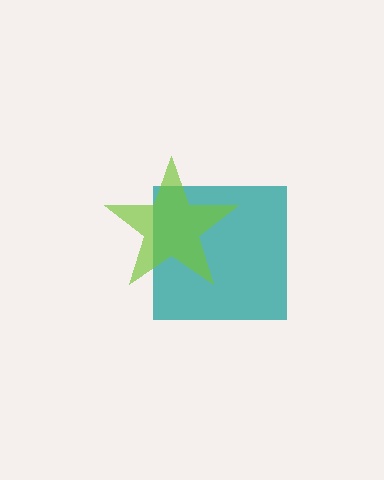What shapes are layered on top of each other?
The layered shapes are: a teal square, a lime star.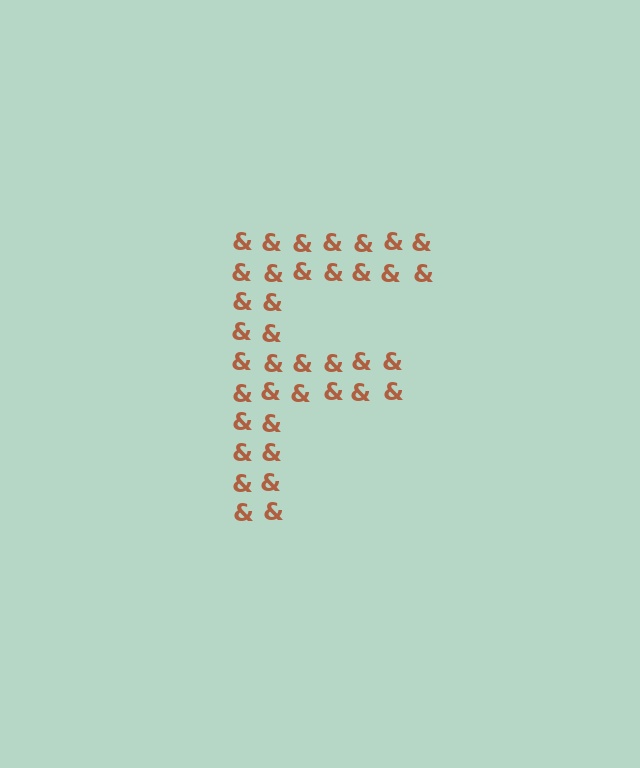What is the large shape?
The large shape is the letter F.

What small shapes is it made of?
It is made of small ampersands.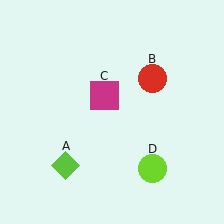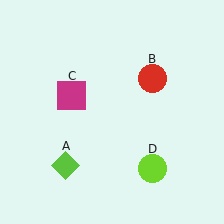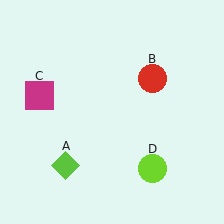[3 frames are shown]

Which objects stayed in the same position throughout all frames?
Lime diamond (object A) and red circle (object B) and lime circle (object D) remained stationary.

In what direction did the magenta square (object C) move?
The magenta square (object C) moved left.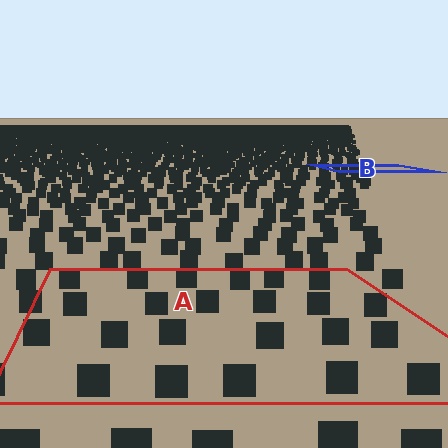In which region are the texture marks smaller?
The texture marks are smaller in region B, because it is farther away.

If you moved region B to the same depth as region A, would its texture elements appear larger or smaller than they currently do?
They would appear larger. At a closer depth, the same texture elements are projected at a bigger on-screen size.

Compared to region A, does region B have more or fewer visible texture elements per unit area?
Region B has more texture elements per unit area — they are packed more densely because it is farther away.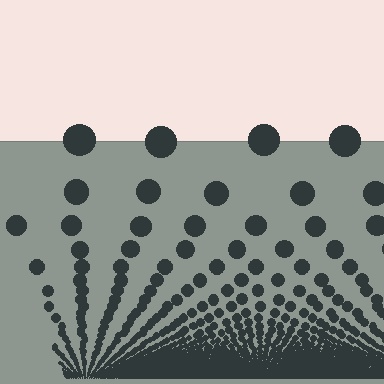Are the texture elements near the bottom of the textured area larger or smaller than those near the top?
Smaller. The gradient is inverted — elements near the bottom are smaller and denser.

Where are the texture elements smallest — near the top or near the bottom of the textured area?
Near the bottom.